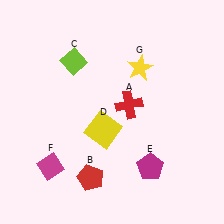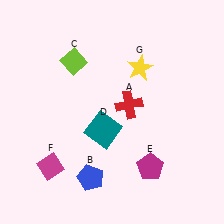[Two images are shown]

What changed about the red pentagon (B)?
In Image 1, B is red. In Image 2, it changed to blue.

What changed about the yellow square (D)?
In Image 1, D is yellow. In Image 2, it changed to teal.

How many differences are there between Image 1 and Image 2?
There are 2 differences between the two images.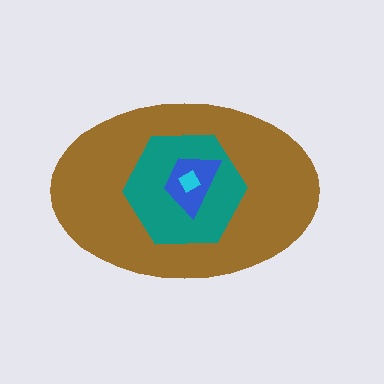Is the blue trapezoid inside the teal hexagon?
Yes.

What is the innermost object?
The cyan diamond.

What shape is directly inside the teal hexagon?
The blue trapezoid.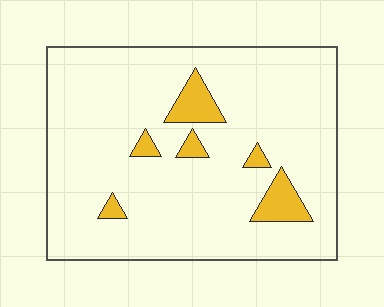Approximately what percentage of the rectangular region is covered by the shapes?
Approximately 10%.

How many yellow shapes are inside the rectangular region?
6.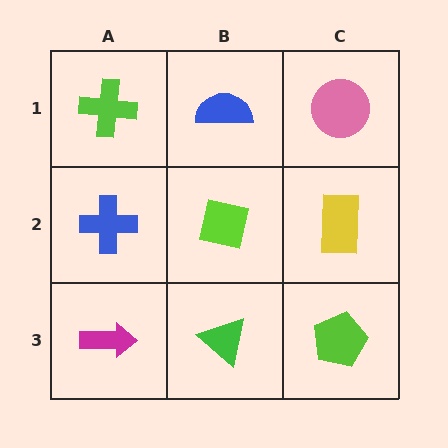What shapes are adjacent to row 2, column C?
A pink circle (row 1, column C), a lime pentagon (row 3, column C), a lime square (row 2, column B).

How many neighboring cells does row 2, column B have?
4.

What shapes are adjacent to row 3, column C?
A yellow rectangle (row 2, column C), a green triangle (row 3, column B).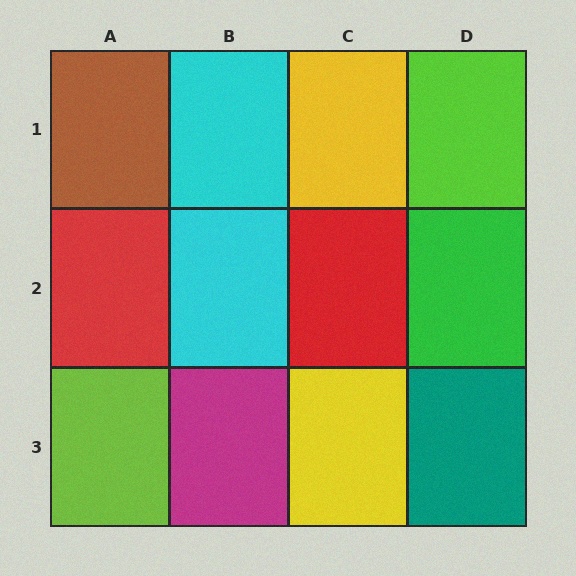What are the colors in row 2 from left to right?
Red, cyan, red, green.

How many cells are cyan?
2 cells are cyan.